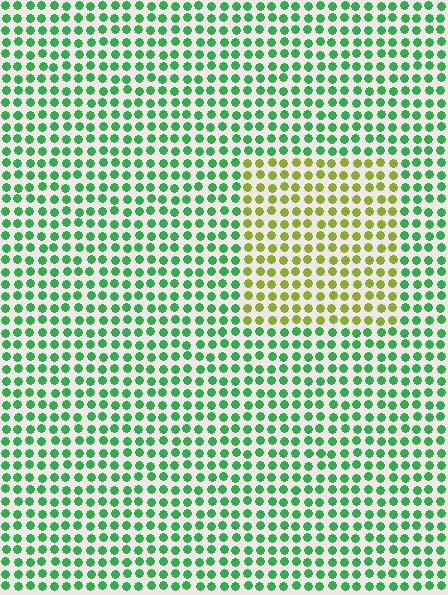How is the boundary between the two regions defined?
The boundary is defined purely by a slight shift in hue (about 56 degrees). Spacing, size, and orientation are identical on both sides.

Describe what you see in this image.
The image is filled with small green elements in a uniform arrangement. A rectangle-shaped region is visible where the elements are tinted to a slightly different hue, forming a subtle color boundary.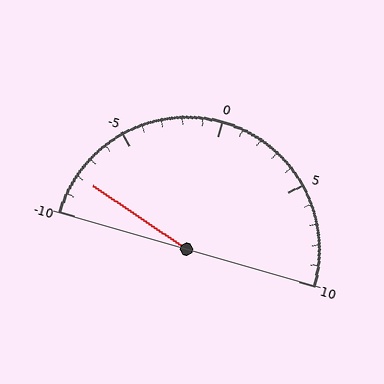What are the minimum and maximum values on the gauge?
The gauge ranges from -10 to 10.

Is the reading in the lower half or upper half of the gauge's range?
The reading is in the lower half of the range (-10 to 10).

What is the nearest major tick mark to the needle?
The nearest major tick mark is -10.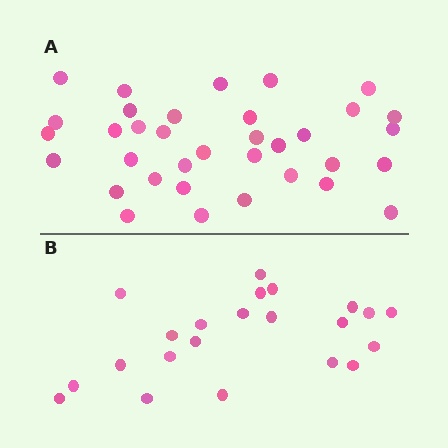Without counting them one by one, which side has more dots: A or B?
Region A (the top region) has more dots.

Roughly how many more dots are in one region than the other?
Region A has approximately 15 more dots than region B.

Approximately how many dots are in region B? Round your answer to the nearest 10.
About 20 dots. (The exact count is 22, which rounds to 20.)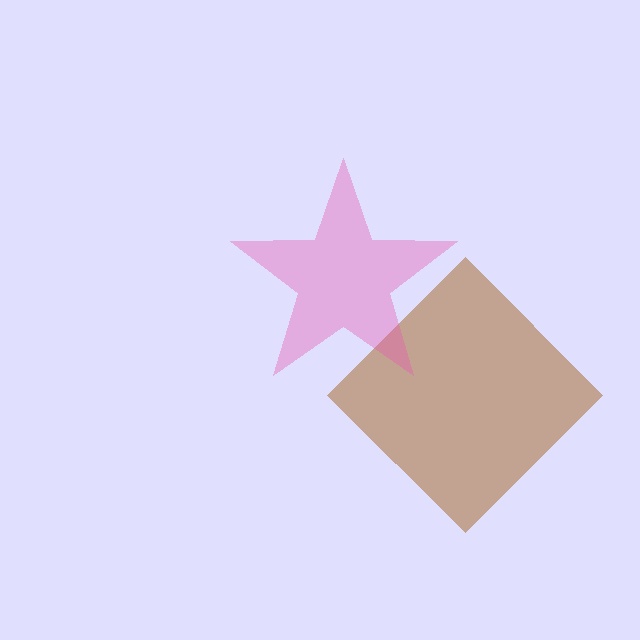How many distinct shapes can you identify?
There are 2 distinct shapes: a brown diamond, a pink star.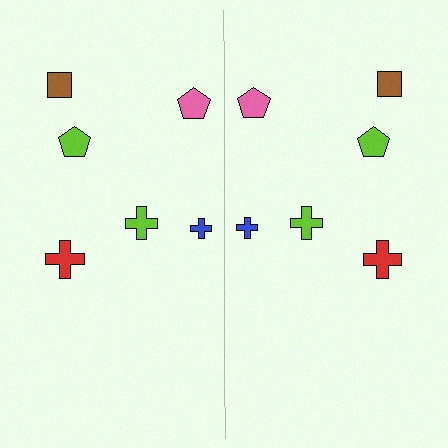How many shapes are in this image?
There are 12 shapes in this image.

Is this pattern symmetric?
Yes, this pattern has bilateral (reflection) symmetry.